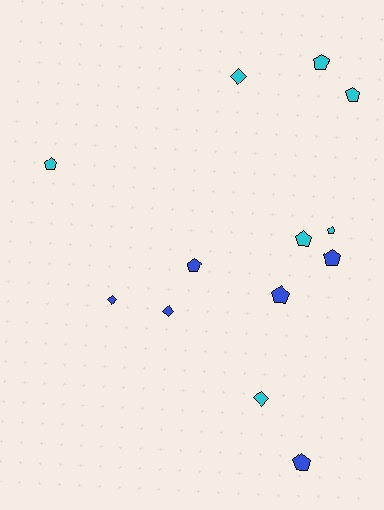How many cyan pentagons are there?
There are 5 cyan pentagons.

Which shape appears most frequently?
Pentagon, with 9 objects.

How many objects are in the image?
There are 13 objects.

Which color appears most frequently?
Cyan, with 7 objects.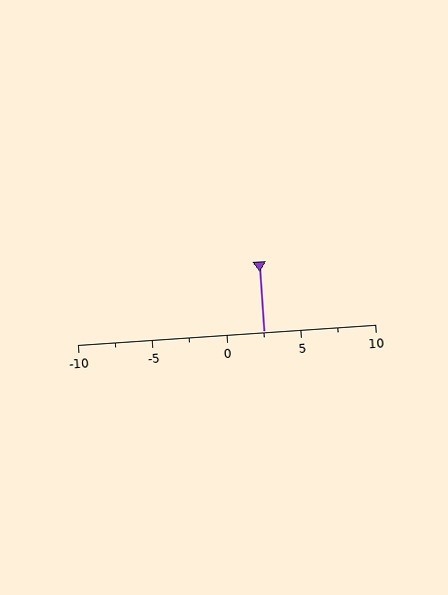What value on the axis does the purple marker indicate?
The marker indicates approximately 2.5.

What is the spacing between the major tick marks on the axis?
The major ticks are spaced 5 apart.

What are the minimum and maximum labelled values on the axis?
The axis runs from -10 to 10.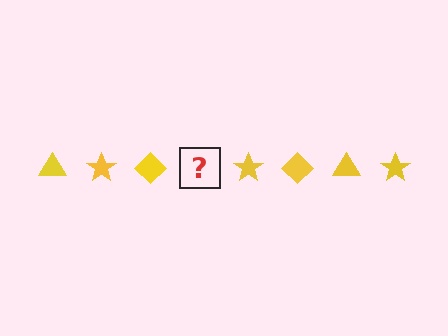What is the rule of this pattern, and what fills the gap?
The rule is that the pattern cycles through triangle, star, diamond shapes in yellow. The gap should be filled with a yellow triangle.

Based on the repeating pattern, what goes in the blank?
The blank should be a yellow triangle.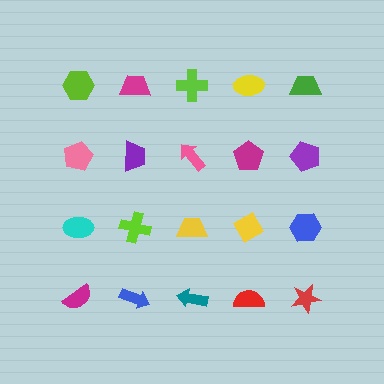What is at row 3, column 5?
A blue hexagon.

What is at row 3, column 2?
A lime cross.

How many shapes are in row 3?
5 shapes.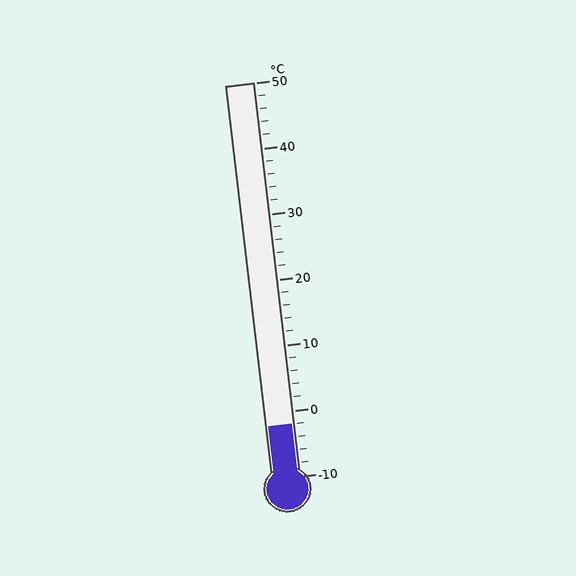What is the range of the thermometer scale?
The thermometer scale ranges from -10°C to 50°C.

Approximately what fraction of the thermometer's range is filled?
The thermometer is filled to approximately 15% of its range.